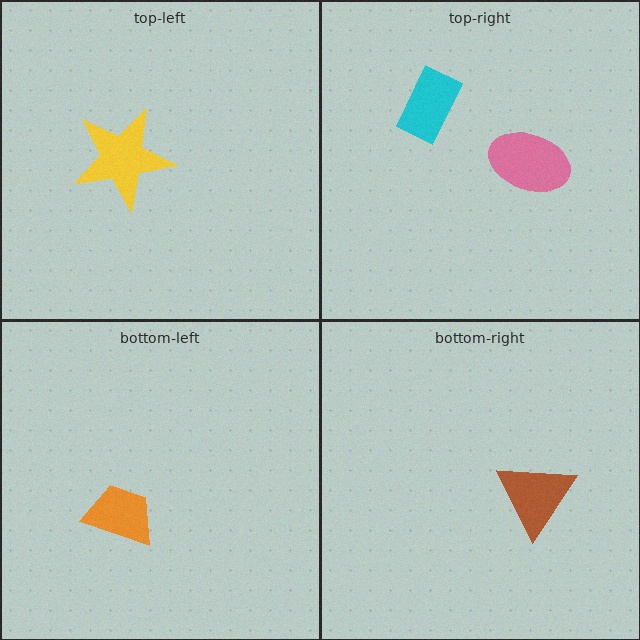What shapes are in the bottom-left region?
The orange trapezoid.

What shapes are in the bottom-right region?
The brown triangle.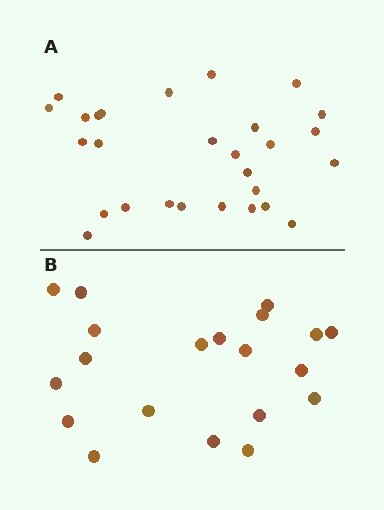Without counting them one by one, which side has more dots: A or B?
Region A (the top region) has more dots.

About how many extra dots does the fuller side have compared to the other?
Region A has roughly 8 or so more dots than region B.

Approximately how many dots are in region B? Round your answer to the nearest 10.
About 20 dots.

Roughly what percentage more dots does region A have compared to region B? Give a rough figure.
About 40% more.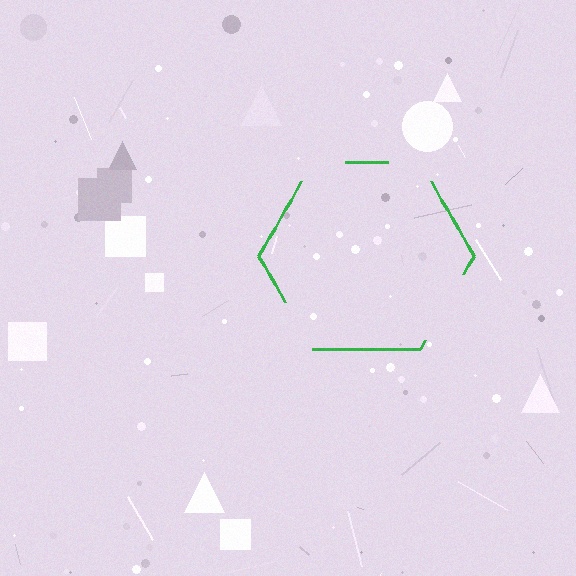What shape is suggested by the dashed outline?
The dashed outline suggests a hexagon.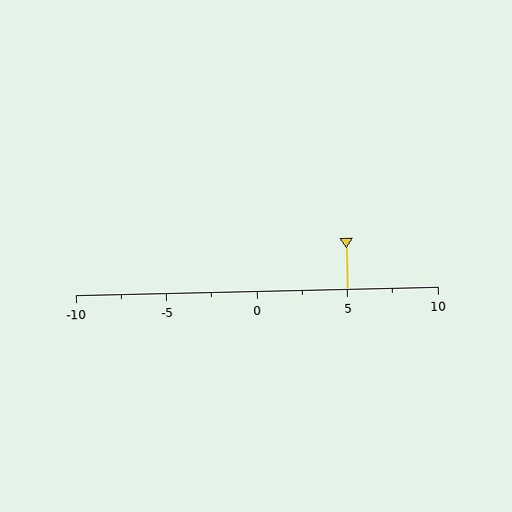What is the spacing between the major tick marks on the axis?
The major ticks are spaced 5 apart.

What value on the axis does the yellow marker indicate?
The marker indicates approximately 5.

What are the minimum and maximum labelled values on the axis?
The axis runs from -10 to 10.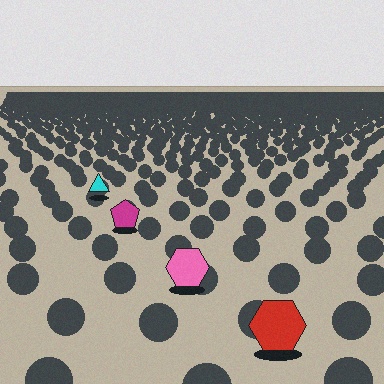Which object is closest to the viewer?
The red hexagon is closest. The texture marks near it are larger and more spread out.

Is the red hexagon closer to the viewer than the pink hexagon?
Yes. The red hexagon is closer — you can tell from the texture gradient: the ground texture is coarser near it.